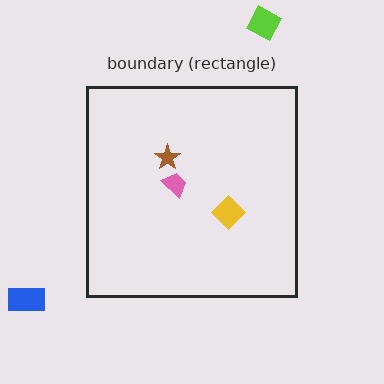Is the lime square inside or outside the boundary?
Outside.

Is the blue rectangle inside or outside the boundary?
Outside.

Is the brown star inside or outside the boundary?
Inside.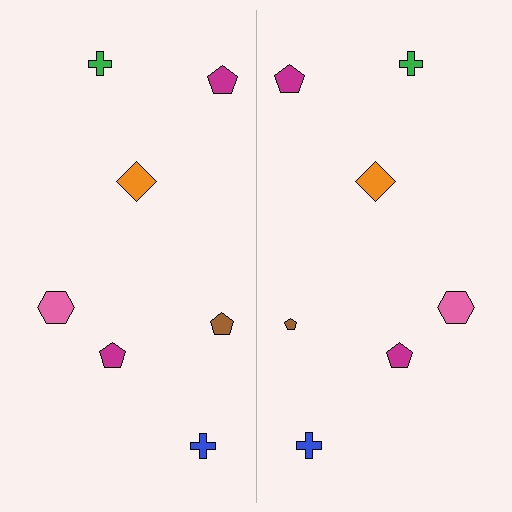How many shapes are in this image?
There are 14 shapes in this image.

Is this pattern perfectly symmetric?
No, the pattern is not perfectly symmetric. The brown pentagon on the right side has a different size than its mirror counterpart.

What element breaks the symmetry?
The brown pentagon on the right side has a different size than its mirror counterpart.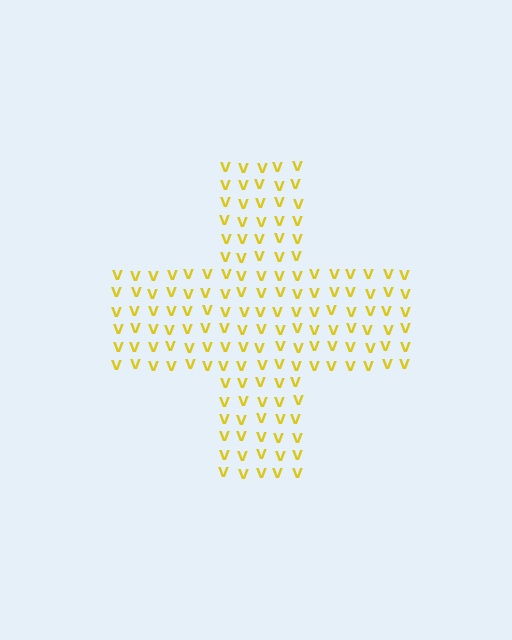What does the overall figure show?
The overall figure shows a cross.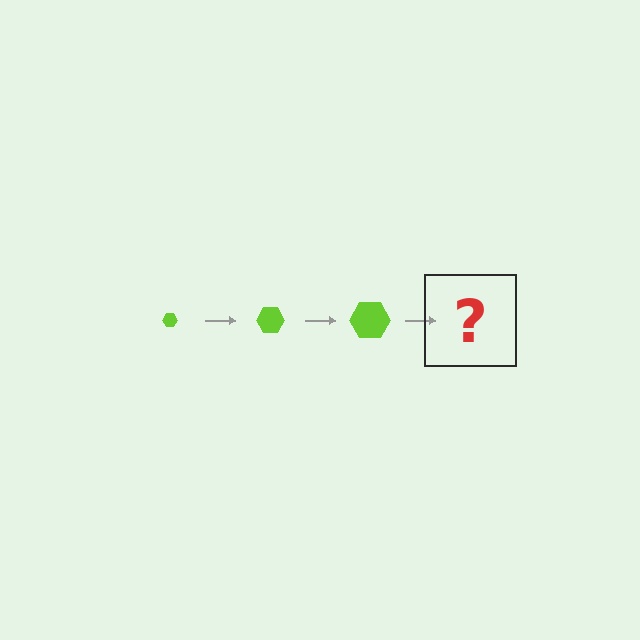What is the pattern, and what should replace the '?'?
The pattern is that the hexagon gets progressively larger each step. The '?' should be a lime hexagon, larger than the previous one.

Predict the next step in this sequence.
The next step is a lime hexagon, larger than the previous one.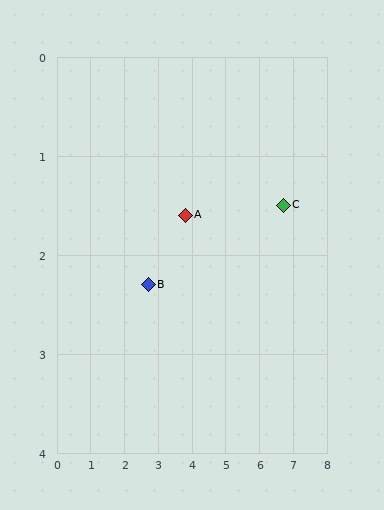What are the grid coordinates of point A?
Point A is at approximately (3.8, 1.6).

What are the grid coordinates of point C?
Point C is at approximately (6.7, 1.5).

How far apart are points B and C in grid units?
Points B and C are about 4.1 grid units apart.